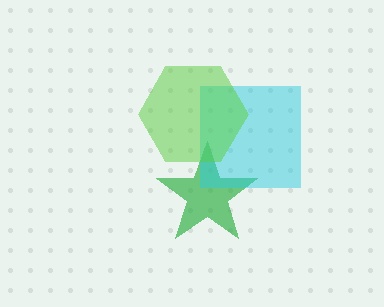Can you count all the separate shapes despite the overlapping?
Yes, there are 3 separate shapes.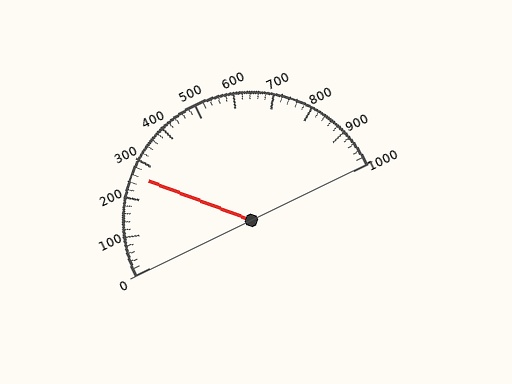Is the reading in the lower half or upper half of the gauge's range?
The reading is in the lower half of the range (0 to 1000).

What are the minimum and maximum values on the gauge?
The gauge ranges from 0 to 1000.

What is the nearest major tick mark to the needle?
The nearest major tick mark is 300.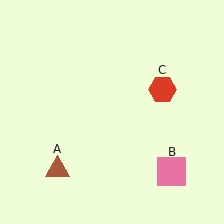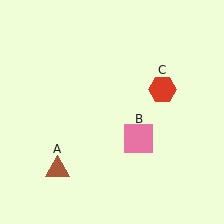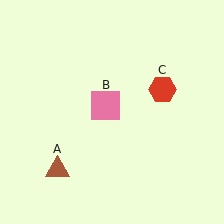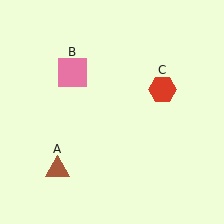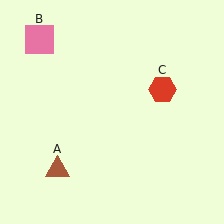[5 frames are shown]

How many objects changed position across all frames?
1 object changed position: pink square (object B).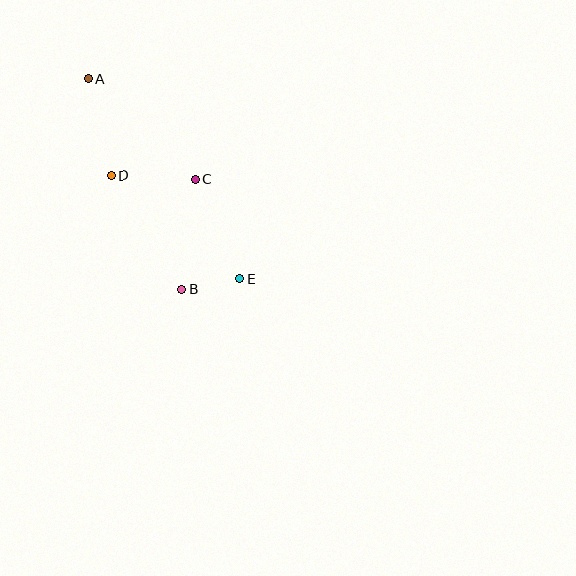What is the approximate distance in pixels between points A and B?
The distance between A and B is approximately 230 pixels.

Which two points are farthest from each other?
Points A and E are farthest from each other.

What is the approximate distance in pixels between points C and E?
The distance between C and E is approximately 109 pixels.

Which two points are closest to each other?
Points B and E are closest to each other.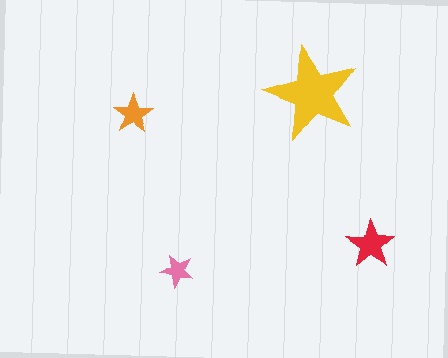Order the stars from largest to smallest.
the yellow one, the red one, the orange one, the pink one.